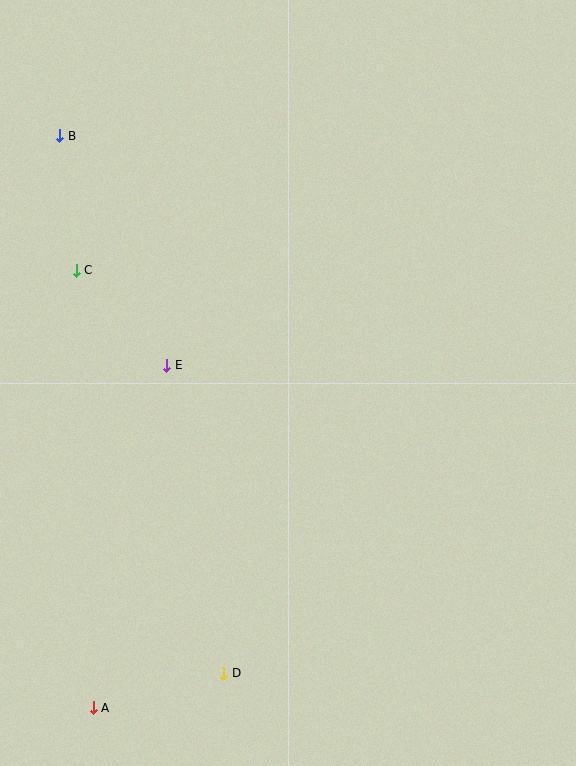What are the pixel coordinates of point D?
Point D is at (224, 673).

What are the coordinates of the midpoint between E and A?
The midpoint between E and A is at (130, 536).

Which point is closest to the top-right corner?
Point B is closest to the top-right corner.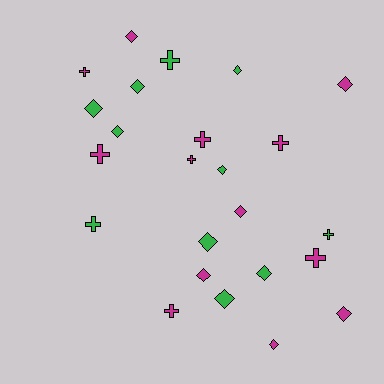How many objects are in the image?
There are 24 objects.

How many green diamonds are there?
There are 8 green diamonds.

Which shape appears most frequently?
Diamond, with 14 objects.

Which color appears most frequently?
Magenta, with 13 objects.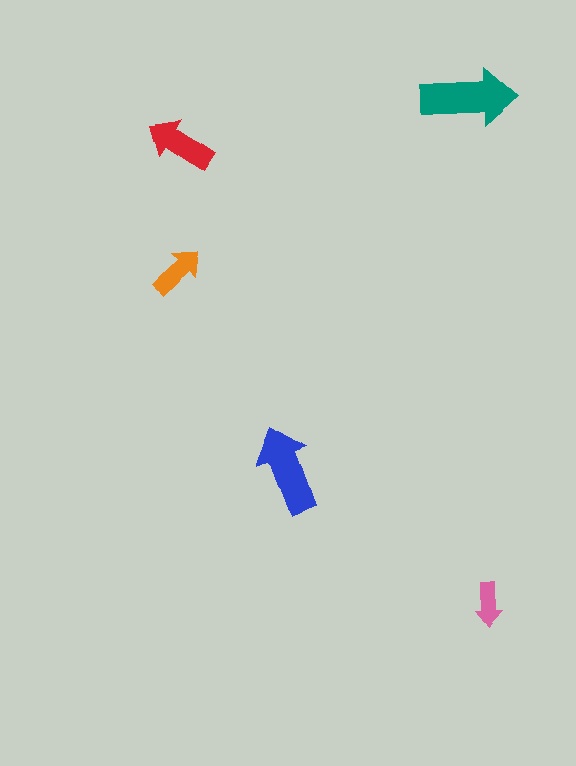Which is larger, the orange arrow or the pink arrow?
The orange one.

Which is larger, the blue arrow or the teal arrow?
The teal one.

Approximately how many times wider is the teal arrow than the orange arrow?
About 2 times wider.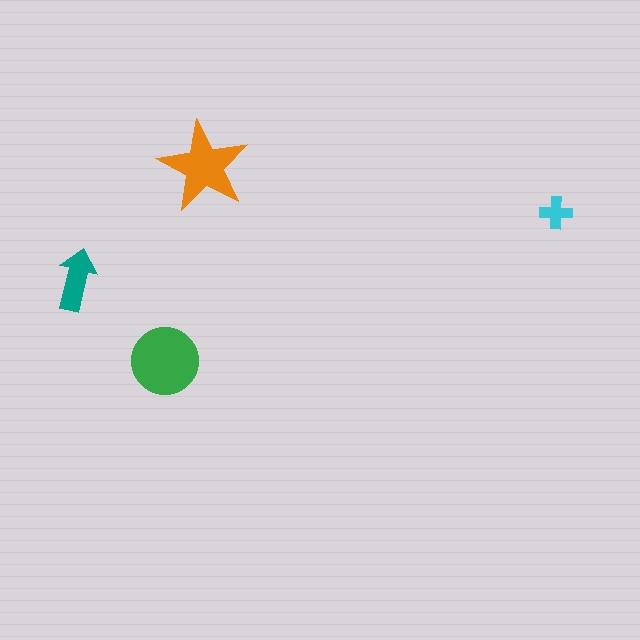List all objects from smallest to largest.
The cyan cross, the teal arrow, the orange star, the green circle.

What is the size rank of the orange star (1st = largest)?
2nd.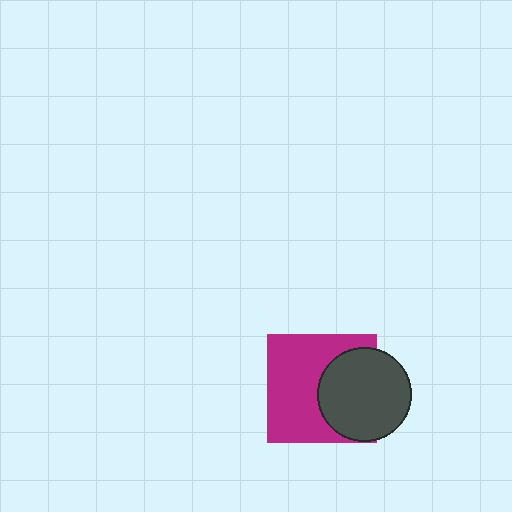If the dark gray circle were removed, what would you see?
You would see the complete magenta square.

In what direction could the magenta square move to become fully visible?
The magenta square could move left. That would shift it out from behind the dark gray circle entirely.